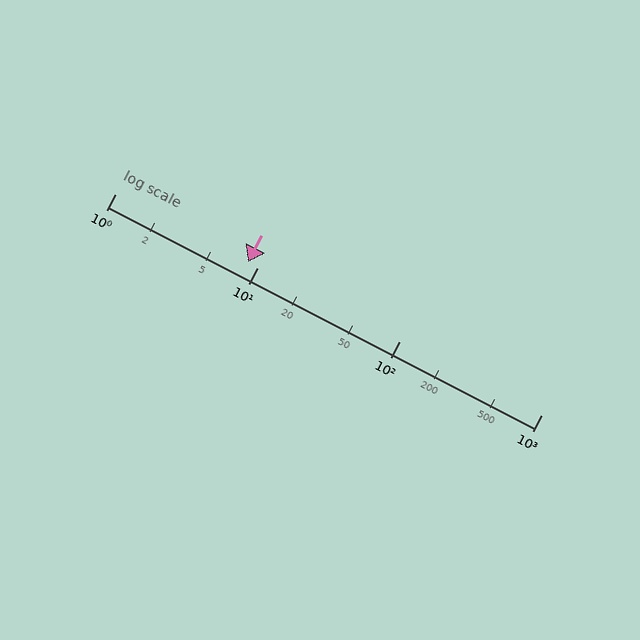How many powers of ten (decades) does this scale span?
The scale spans 3 decades, from 1 to 1000.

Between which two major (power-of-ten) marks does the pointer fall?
The pointer is between 1 and 10.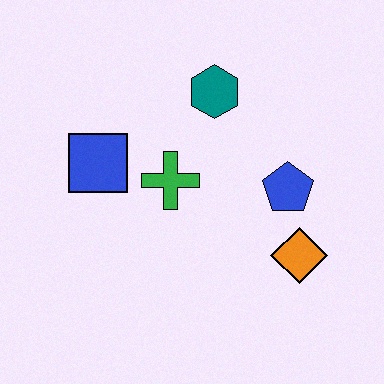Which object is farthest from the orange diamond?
The blue square is farthest from the orange diamond.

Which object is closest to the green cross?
The blue square is closest to the green cross.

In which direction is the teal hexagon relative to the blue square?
The teal hexagon is to the right of the blue square.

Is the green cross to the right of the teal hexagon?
No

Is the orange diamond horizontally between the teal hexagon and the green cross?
No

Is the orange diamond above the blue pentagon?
No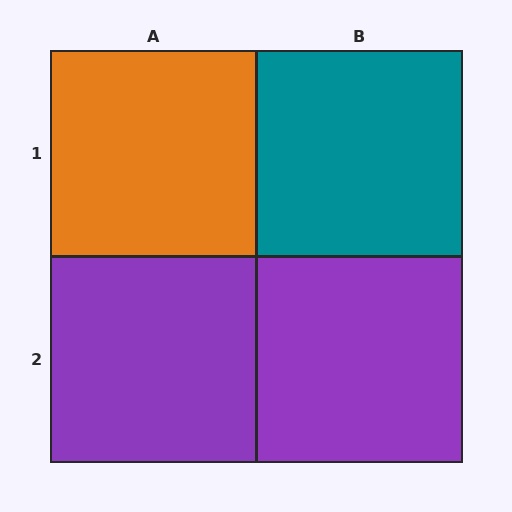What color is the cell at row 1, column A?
Orange.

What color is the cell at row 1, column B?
Teal.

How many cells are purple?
2 cells are purple.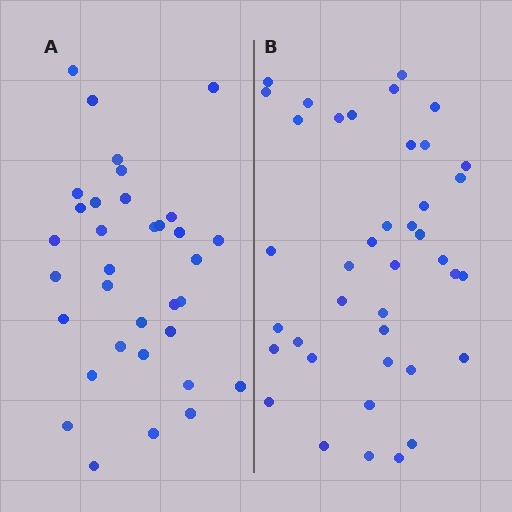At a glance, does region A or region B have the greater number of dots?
Region B (the right region) has more dots.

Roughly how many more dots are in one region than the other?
Region B has about 6 more dots than region A.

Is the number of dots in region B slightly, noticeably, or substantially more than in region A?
Region B has only slightly more — the two regions are fairly close. The ratio is roughly 1.2 to 1.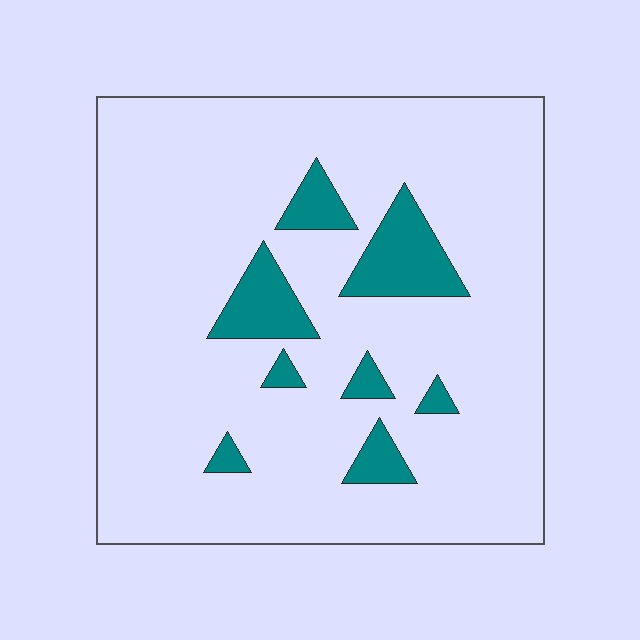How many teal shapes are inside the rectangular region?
8.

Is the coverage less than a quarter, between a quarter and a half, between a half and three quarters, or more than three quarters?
Less than a quarter.